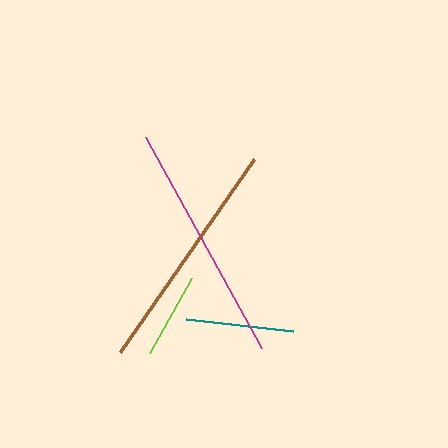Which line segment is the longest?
The magenta line is the longest at approximately 240 pixels.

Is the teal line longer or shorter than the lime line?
The teal line is longer than the lime line.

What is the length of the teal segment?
The teal segment is approximately 108 pixels long.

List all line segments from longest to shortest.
From longest to shortest: magenta, brown, teal, lime.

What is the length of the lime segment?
The lime segment is approximately 85 pixels long.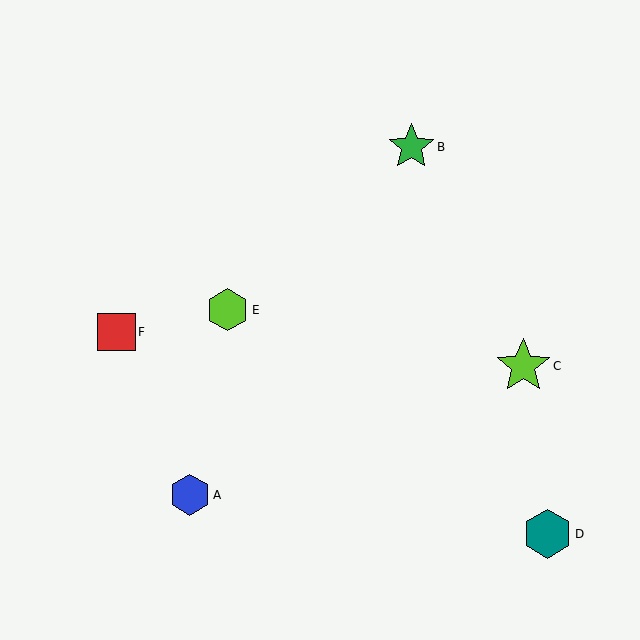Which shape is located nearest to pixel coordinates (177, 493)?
The blue hexagon (labeled A) at (190, 495) is nearest to that location.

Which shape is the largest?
The lime star (labeled C) is the largest.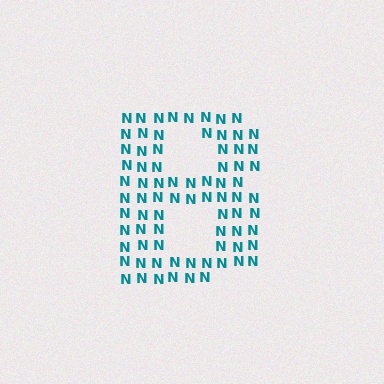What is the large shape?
The large shape is the letter B.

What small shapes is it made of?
It is made of small letter N's.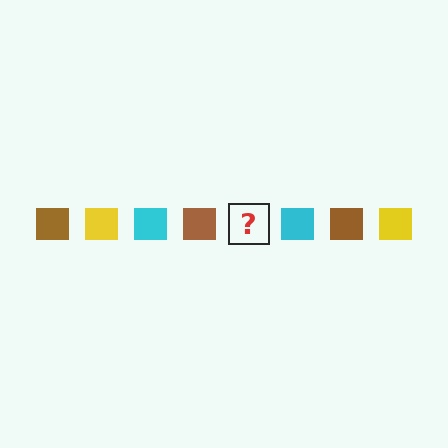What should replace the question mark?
The question mark should be replaced with a yellow square.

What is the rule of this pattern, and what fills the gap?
The rule is that the pattern cycles through brown, yellow, cyan squares. The gap should be filled with a yellow square.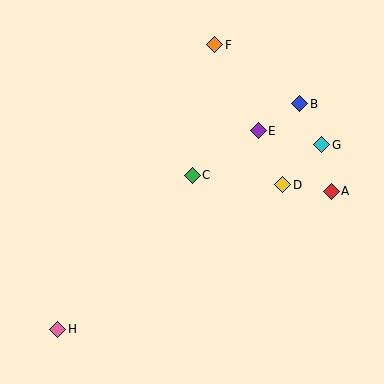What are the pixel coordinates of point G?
Point G is at (322, 145).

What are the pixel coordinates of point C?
Point C is at (192, 175).